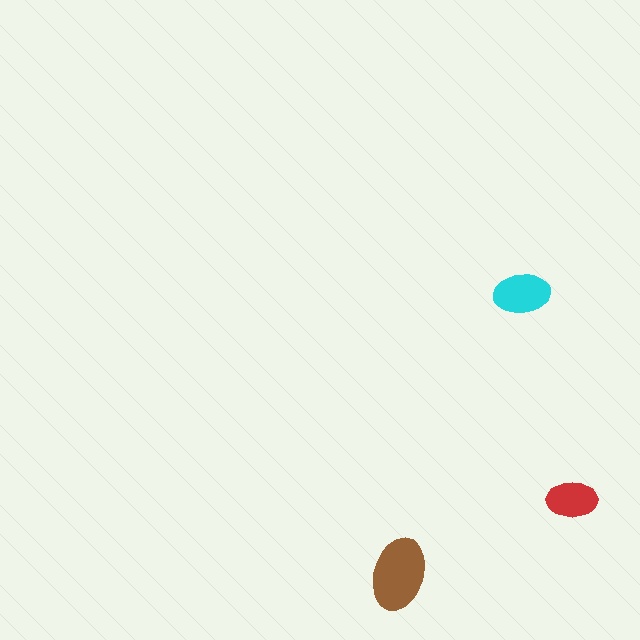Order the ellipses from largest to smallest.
the brown one, the cyan one, the red one.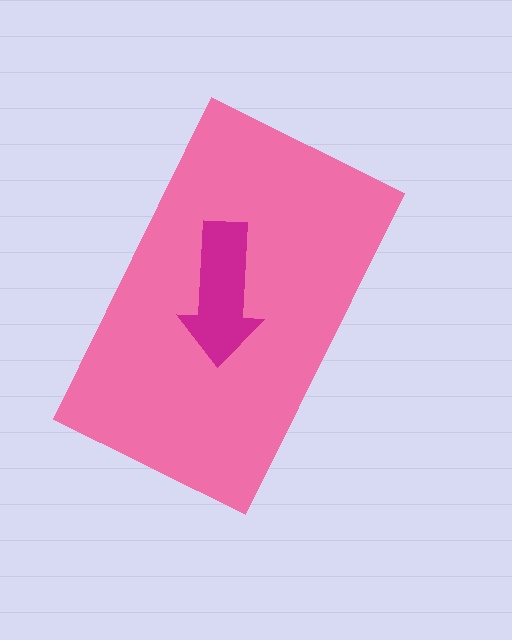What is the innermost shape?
The magenta arrow.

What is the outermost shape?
The pink rectangle.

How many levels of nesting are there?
2.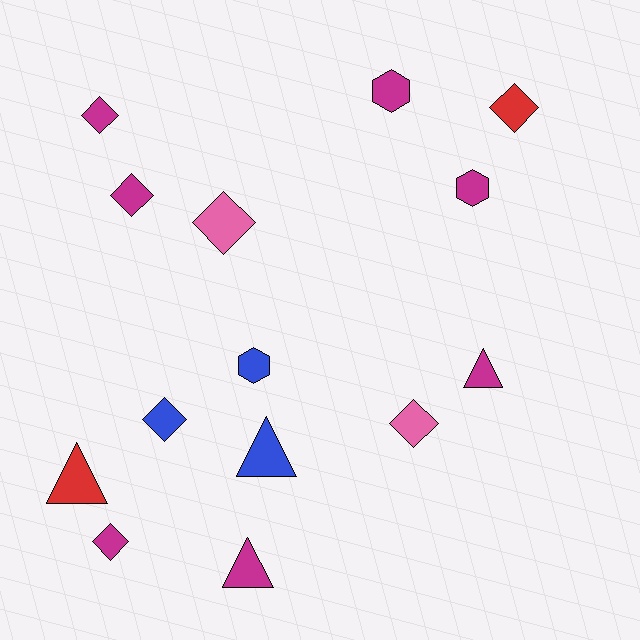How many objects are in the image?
There are 14 objects.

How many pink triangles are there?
There are no pink triangles.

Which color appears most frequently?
Magenta, with 7 objects.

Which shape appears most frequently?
Diamond, with 7 objects.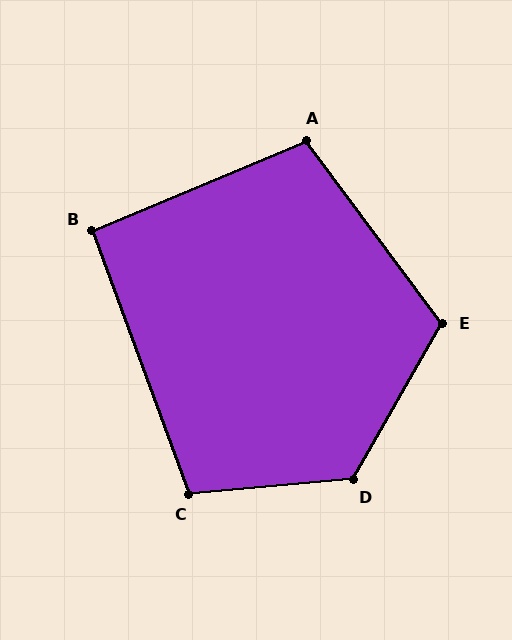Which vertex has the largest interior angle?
D, at approximately 125 degrees.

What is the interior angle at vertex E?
Approximately 114 degrees (obtuse).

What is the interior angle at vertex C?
Approximately 105 degrees (obtuse).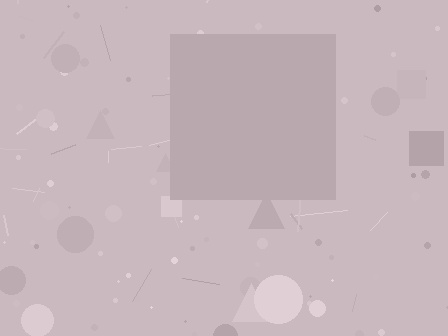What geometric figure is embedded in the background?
A square is embedded in the background.